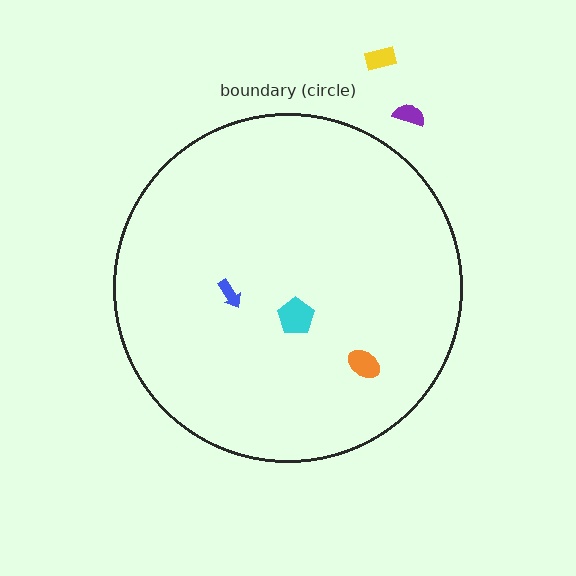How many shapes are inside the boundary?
3 inside, 2 outside.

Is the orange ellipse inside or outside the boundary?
Inside.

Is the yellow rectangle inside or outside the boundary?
Outside.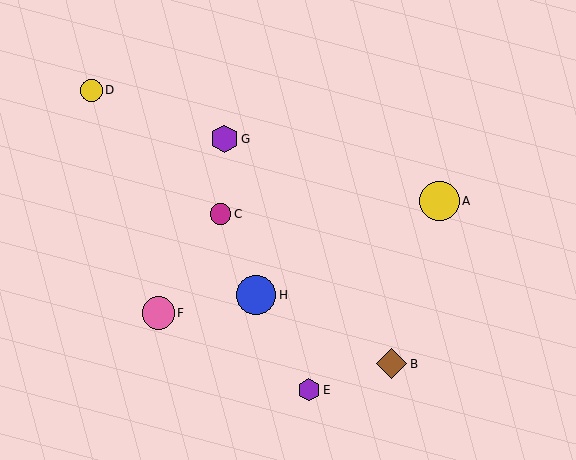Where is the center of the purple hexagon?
The center of the purple hexagon is at (309, 390).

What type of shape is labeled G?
Shape G is a purple hexagon.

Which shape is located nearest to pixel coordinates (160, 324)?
The pink circle (labeled F) at (158, 313) is nearest to that location.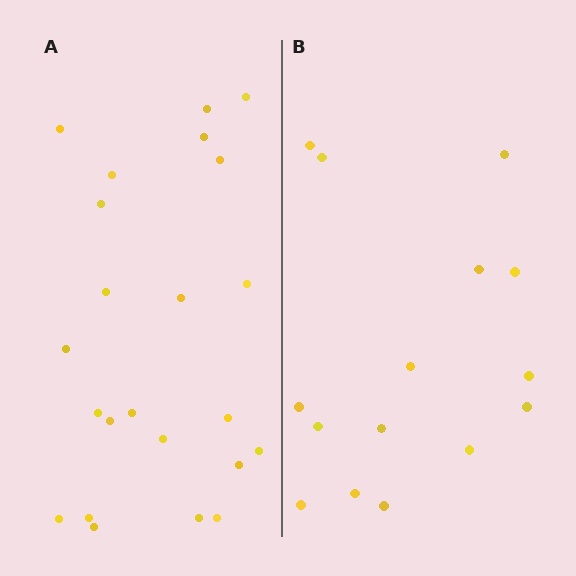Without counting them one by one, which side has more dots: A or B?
Region A (the left region) has more dots.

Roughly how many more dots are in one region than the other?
Region A has roughly 8 or so more dots than region B.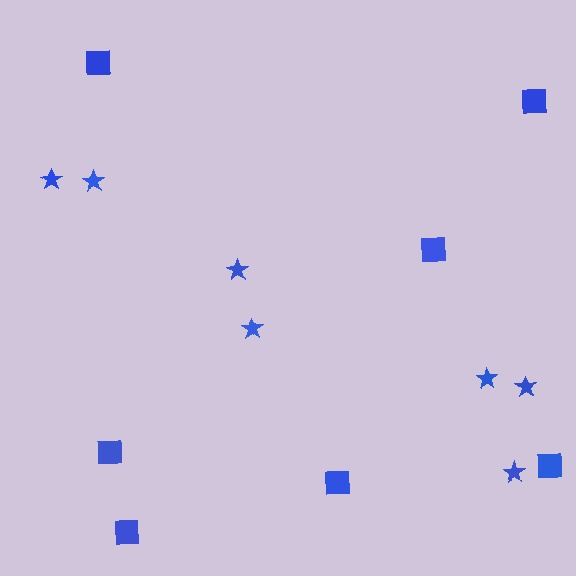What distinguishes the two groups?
There are 2 groups: one group of squares (7) and one group of stars (7).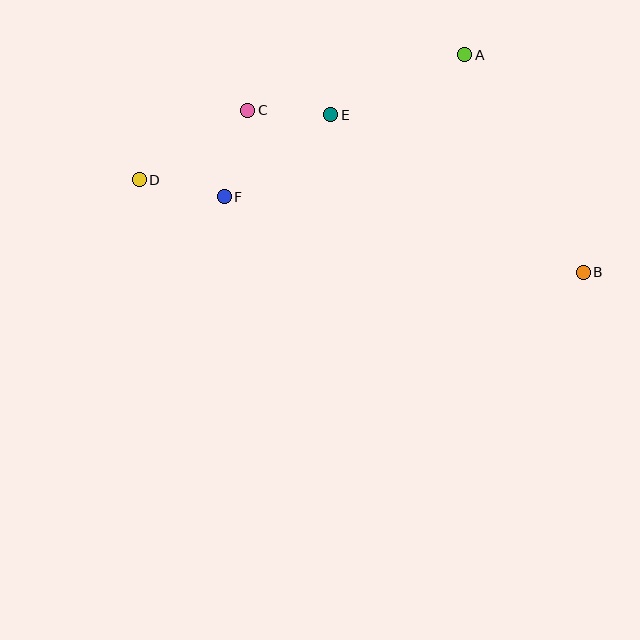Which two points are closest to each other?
Points C and E are closest to each other.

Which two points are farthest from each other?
Points B and D are farthest from each other.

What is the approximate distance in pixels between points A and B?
The distance between A and B is approximately 248 pixels.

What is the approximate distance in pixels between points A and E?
The distance between A and E is approximately 147 pixels.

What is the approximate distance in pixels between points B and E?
The distance between B and E is approximately 298 pixels.